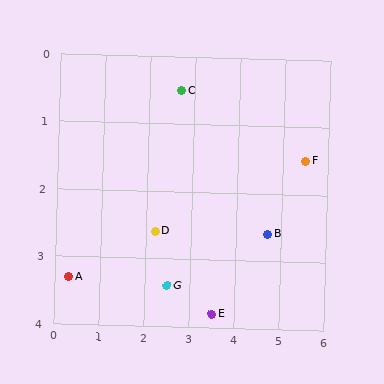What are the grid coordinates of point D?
Point D is at approximately (2.2, 2.6).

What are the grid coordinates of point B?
Point B is at approximately (4.7, 2.6).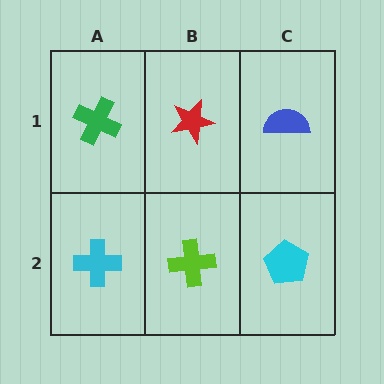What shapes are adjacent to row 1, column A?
A cyan cross (row 2, column A), a red star (row 1, column B).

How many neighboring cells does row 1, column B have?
3.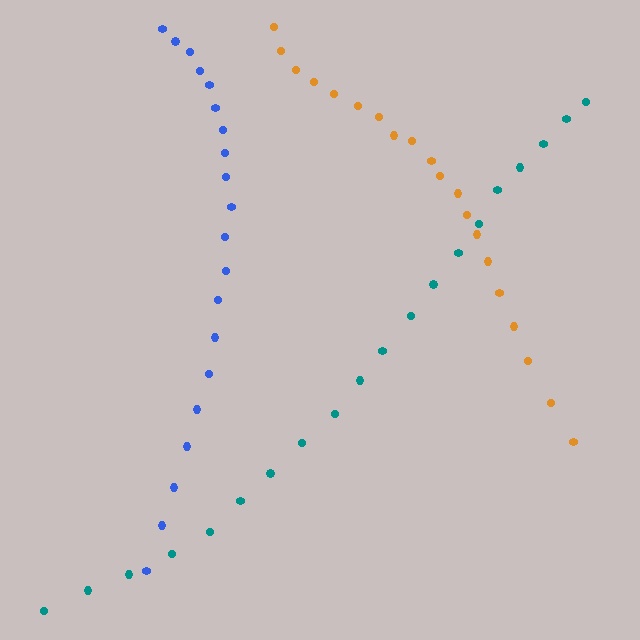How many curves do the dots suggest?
There are 3 distinct paths.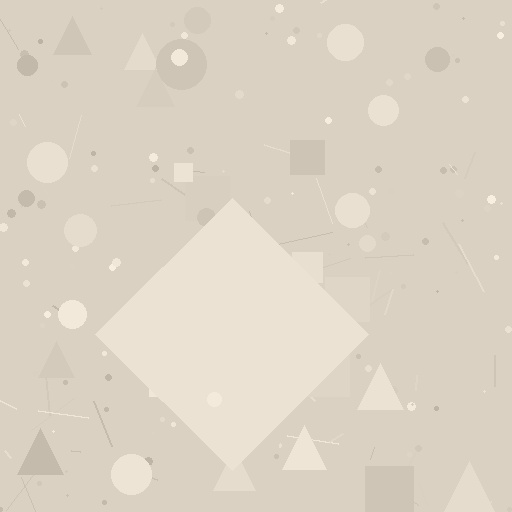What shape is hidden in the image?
A diamond is hidden in the image.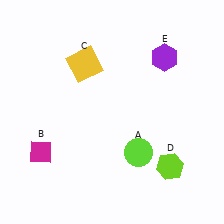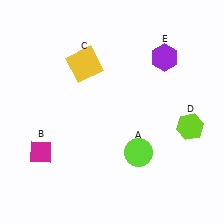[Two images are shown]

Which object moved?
The lime hexagon (D) moved up.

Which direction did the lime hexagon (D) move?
The lime hexagon (D) moved up.